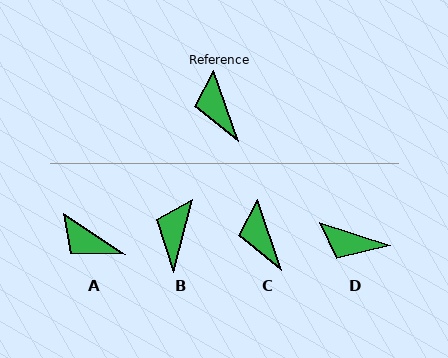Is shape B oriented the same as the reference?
No, it is off by about 34 degrees.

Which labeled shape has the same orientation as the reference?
C.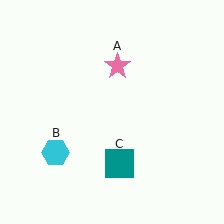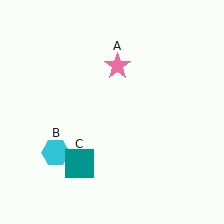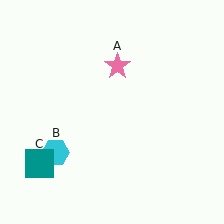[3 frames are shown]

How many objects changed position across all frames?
1 object changed position: teal square (object C).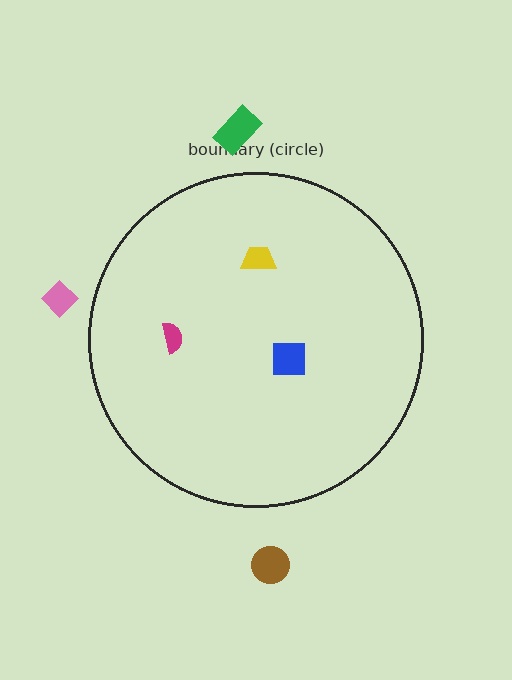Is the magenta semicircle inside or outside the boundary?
Inside.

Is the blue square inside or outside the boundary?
Inside.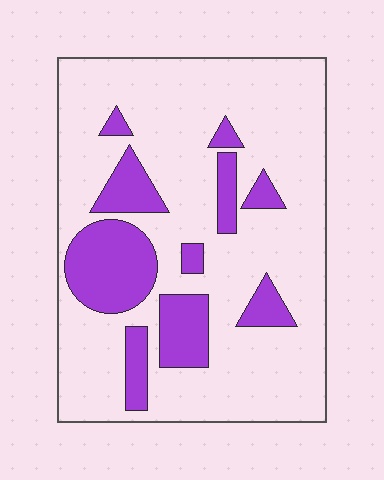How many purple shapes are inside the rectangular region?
10.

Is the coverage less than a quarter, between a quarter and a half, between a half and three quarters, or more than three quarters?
Less than a quarter.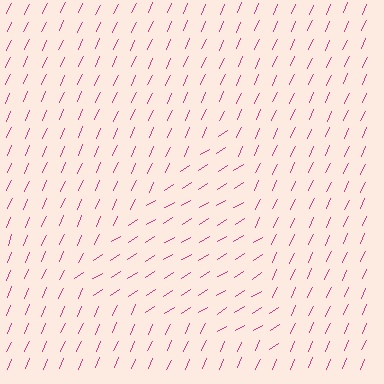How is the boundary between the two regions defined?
The boundary is defined purely by a change in line orientation (approximately 34 degrees difference). All lines are the same color and thickness.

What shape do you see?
I see a triangle.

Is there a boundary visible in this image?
Yes, there is a texture boundary formed by a change in line orientation.